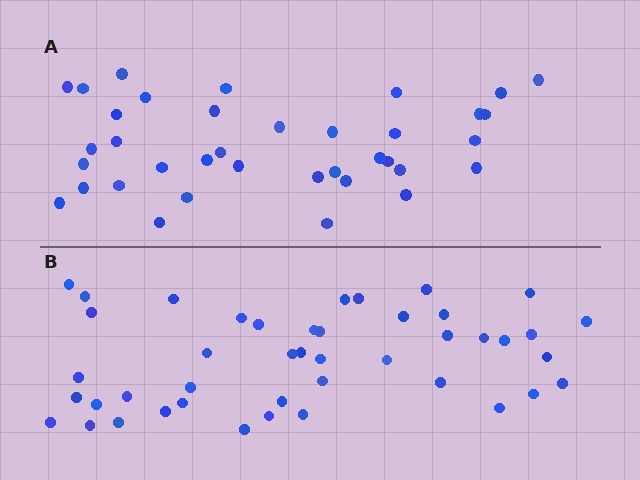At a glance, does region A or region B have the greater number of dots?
Region B (the bottom region) has more dots.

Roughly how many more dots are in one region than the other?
Region B has roughly 8 or so more dots than region A.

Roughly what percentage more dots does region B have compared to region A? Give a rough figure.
About 20% more.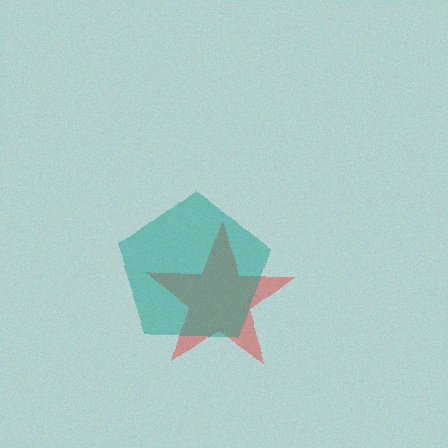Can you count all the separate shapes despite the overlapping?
Yes, there are 2 separate shapes.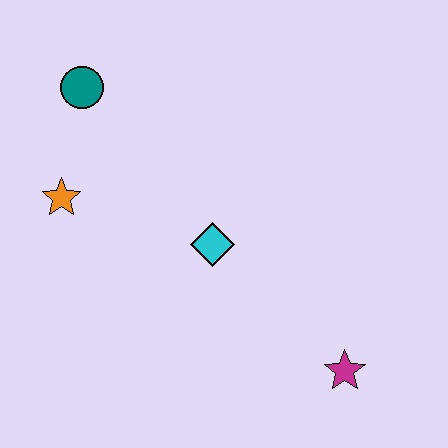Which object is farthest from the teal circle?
The magenta star is farthest from the teal circle.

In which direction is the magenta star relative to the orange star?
The magenta star is to the right of the orange star.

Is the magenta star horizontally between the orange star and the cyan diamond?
No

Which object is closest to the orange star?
The teal circle is closest to the orange star.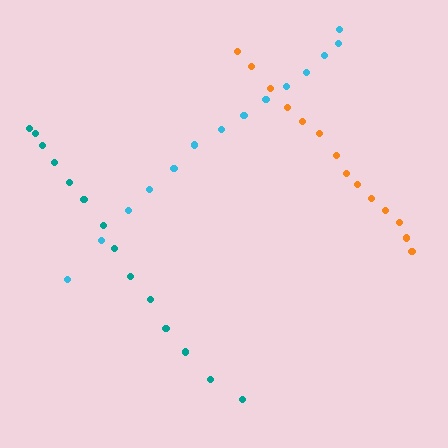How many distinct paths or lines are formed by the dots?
There are 3 distinct paths.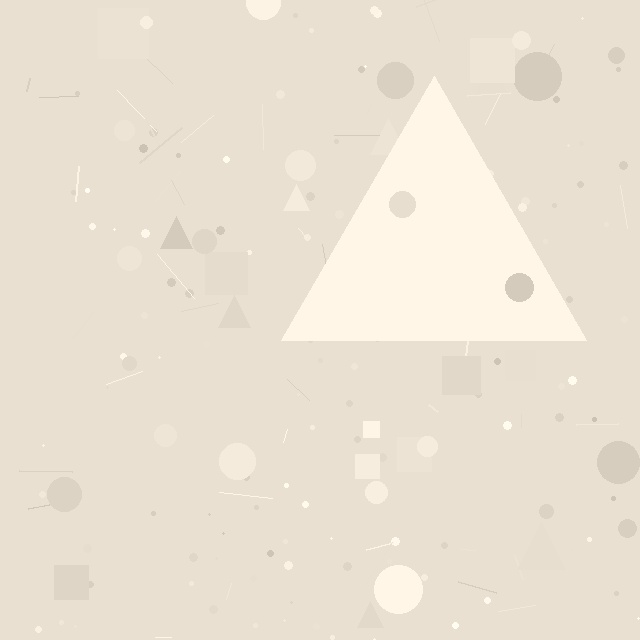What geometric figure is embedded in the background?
A triangle is embedded in the background.